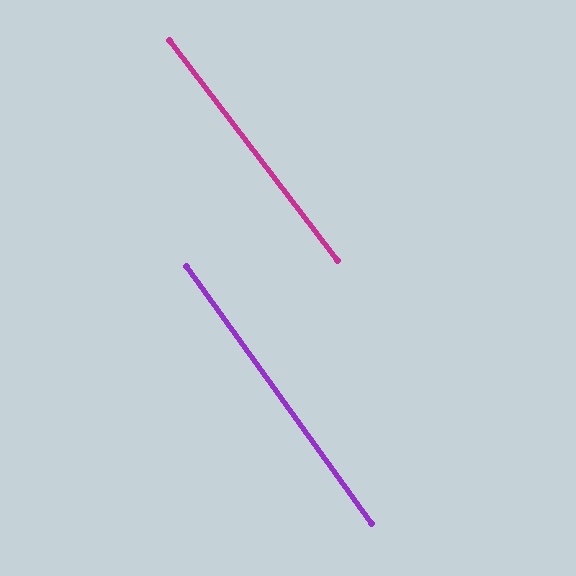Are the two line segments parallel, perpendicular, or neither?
Parallel — their directions differ by only 1.6°.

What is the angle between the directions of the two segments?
Approximately 2 degrees.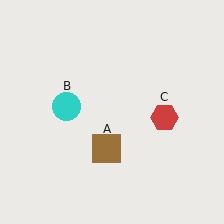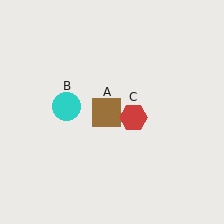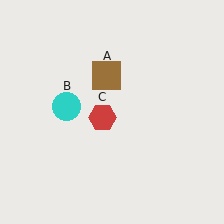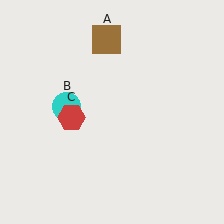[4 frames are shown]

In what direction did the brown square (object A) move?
The brown square (object A) moved up.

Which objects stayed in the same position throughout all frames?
Cyan circle (object B) remained stationary.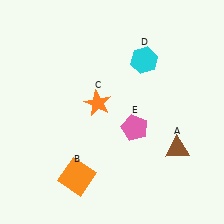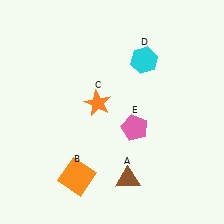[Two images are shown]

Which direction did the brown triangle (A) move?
The brown triangle (A) moved left.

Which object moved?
The brown triangle (A) moved left.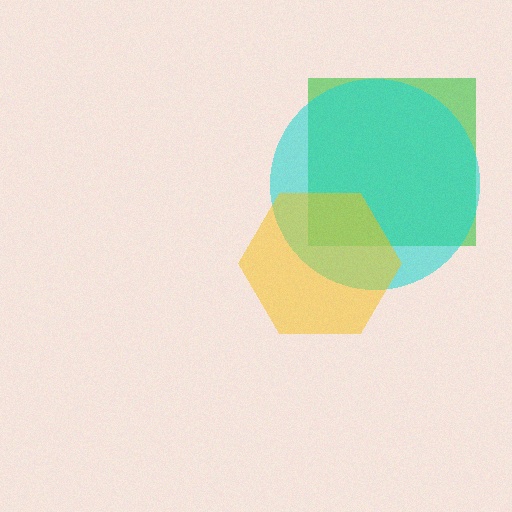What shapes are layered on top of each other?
The layered shapes are: a green square, a cyan circle, a yellow hexagon.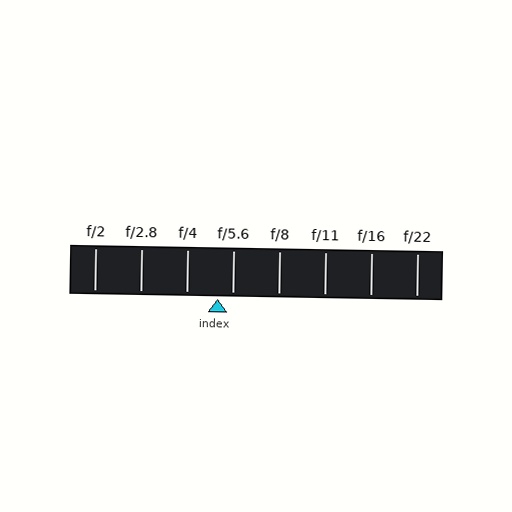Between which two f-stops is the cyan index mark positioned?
The index mark is between f/4 and f/5.6.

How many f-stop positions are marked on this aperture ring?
There are 8 f-stop positions marked.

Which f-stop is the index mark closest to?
The index mark is closest to f/5.6.